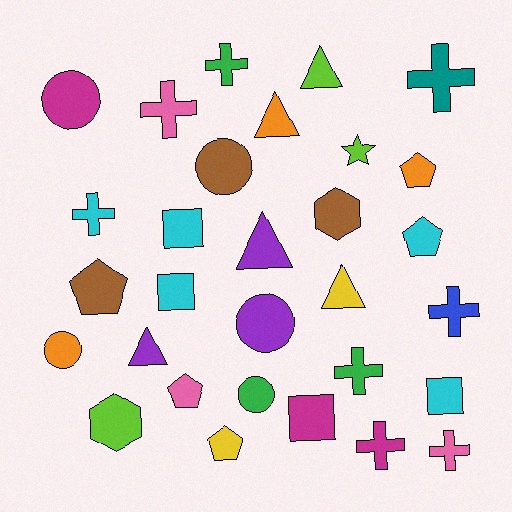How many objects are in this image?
There are 30 objects.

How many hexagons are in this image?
There are 2 hexagons.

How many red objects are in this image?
There are no red objects.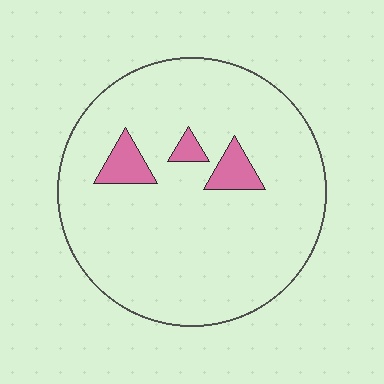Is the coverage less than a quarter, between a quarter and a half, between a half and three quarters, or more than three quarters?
Less than a quarter.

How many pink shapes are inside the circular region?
3.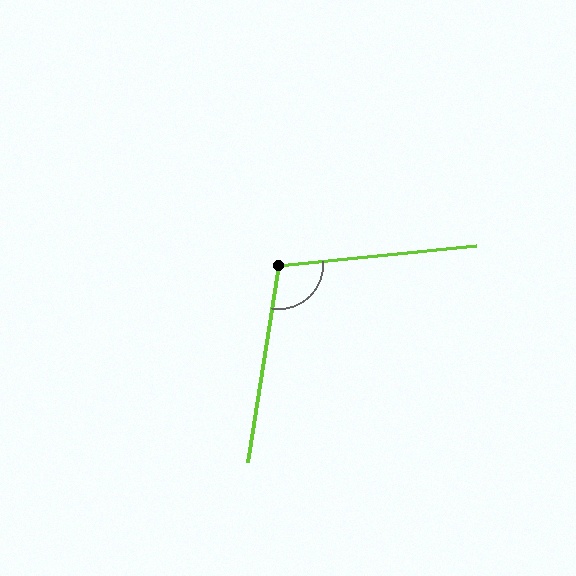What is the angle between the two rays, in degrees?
Approximately 105 degrees.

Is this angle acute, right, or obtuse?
It is obtuse.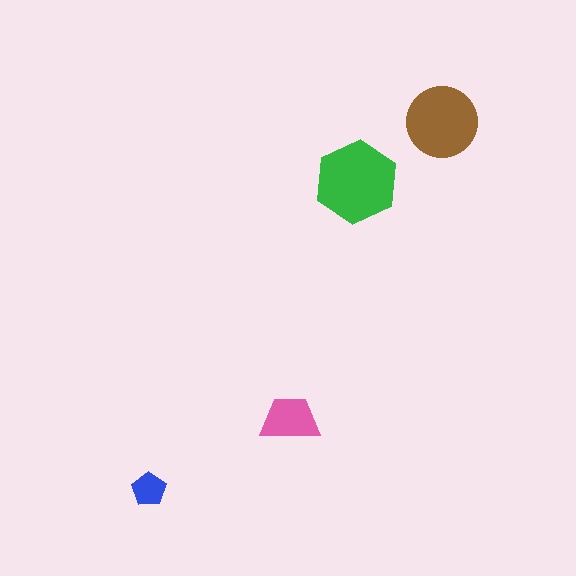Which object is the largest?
The green hexagon.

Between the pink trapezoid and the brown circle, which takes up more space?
The brown circle.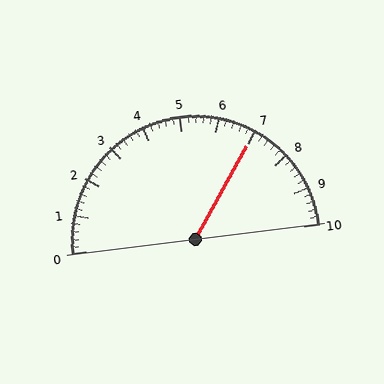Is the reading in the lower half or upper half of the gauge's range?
The reading is in the upper half of the range (0 to 10).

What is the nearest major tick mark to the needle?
The nearest major tick mark is 7.